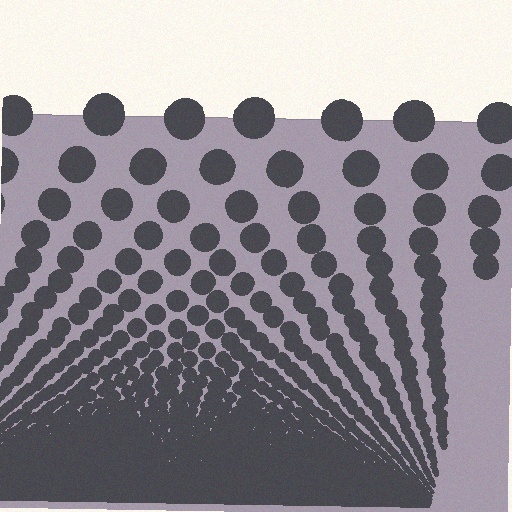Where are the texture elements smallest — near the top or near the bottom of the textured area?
Near the bottom.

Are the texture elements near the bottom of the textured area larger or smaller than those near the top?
Smaller. The gradient is inverted — elements near the bottom are smaller and denser.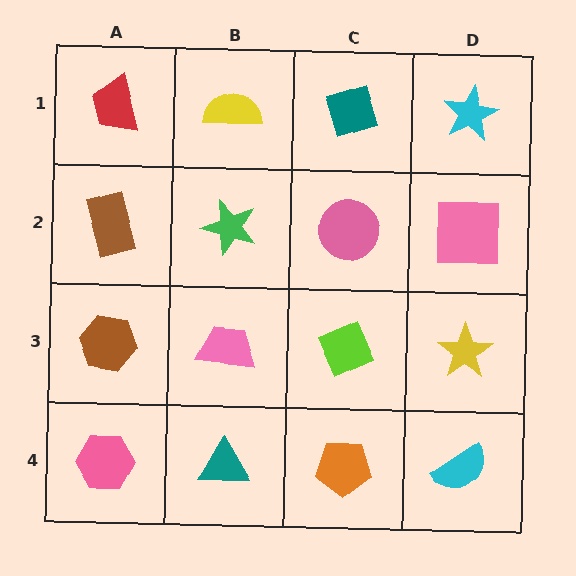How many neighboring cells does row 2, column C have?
4.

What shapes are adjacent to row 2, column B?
A yellow semicircle (row 1, column B), a pink trapezoid (row 3, column B), a brown rectangle (row 2, column A), a pink circle (row 2, column C).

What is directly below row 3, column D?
A cyan semicircle.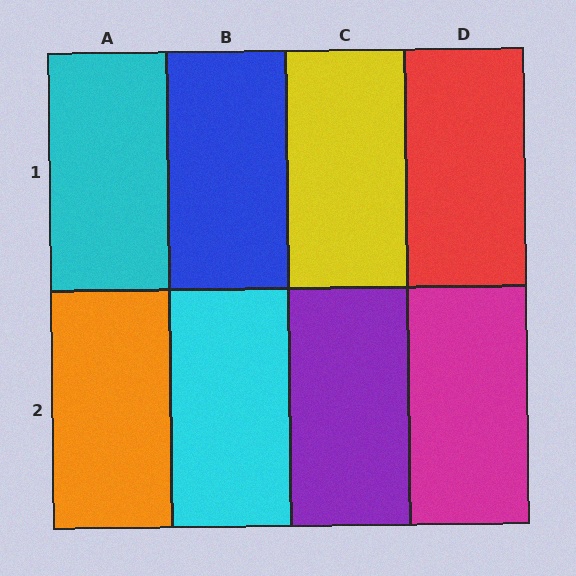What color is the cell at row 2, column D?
Magenta.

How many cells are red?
1 cell is red.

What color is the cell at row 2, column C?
Purple.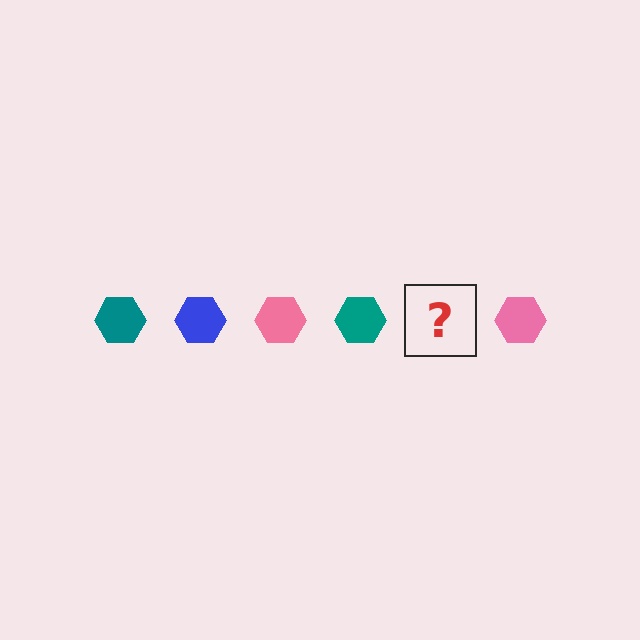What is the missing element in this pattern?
The missing element is a blue hexagon.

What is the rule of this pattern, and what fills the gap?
The rule is that the pattern cycles through teal, blue, pink hexagons. The gap should be filled with a blue hexagon.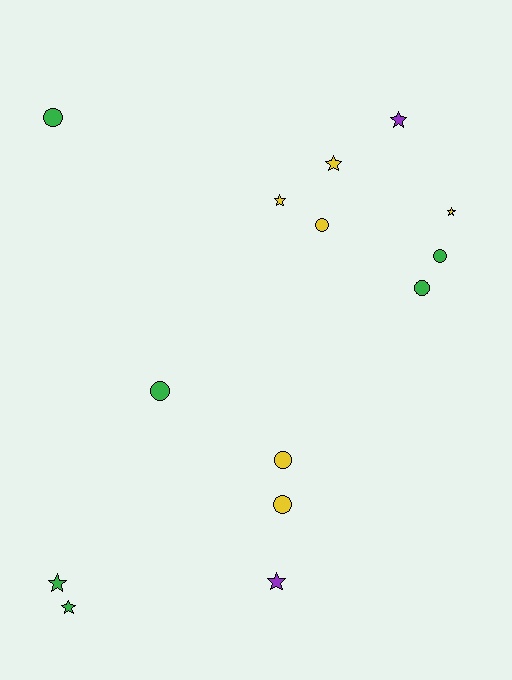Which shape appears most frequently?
Star, with 7 objects.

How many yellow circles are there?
There are 3 yellow circles.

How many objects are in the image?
There are 14 objects.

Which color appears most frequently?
Green, with 6 objects.